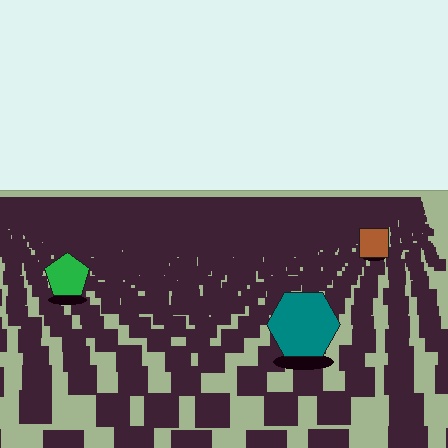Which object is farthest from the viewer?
The brown square is farthest from the viewer. It appears smaller and the ground texture around it is denser.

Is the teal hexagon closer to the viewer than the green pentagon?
Yes. The teal hexagon is closer — you can tell from the texture gradient: the ground texture is coarser near it.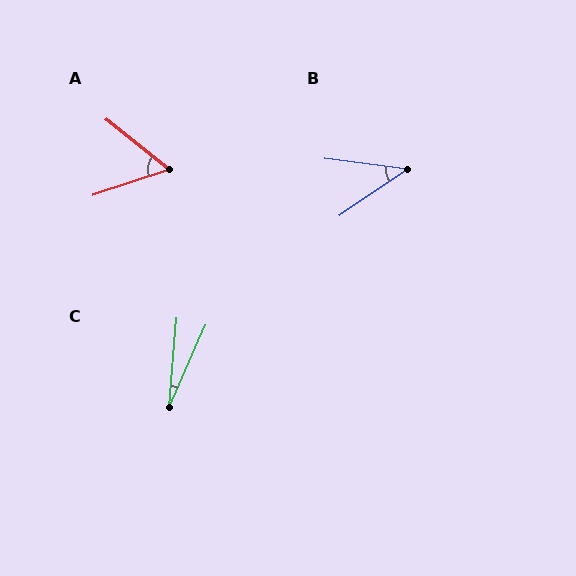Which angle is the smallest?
C, at approximately 19 degrees.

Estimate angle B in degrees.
Approximately 41 degrees.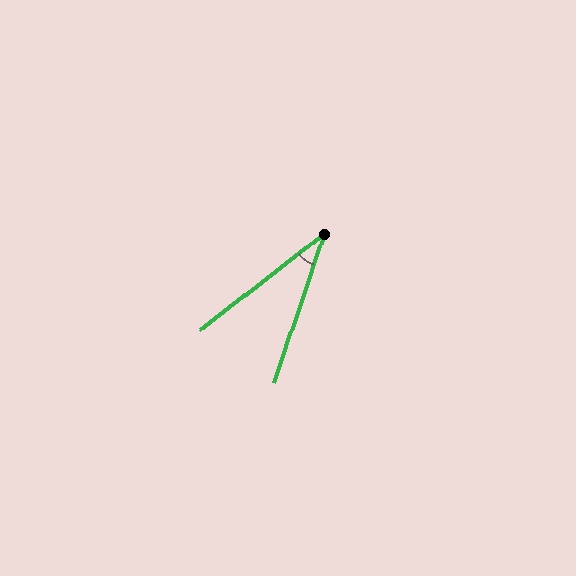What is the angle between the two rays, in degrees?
Approximately 34 degrees.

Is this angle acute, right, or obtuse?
It is acute.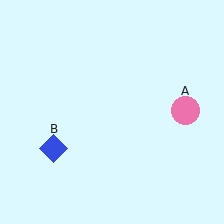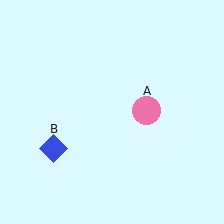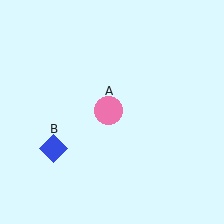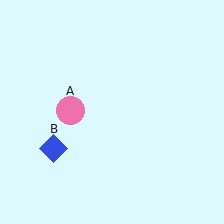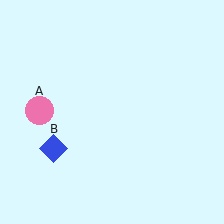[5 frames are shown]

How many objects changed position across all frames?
1 object changed position: pink circle (object A).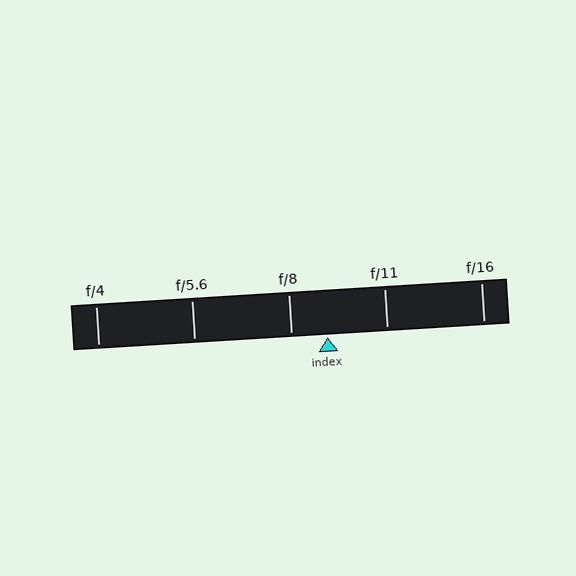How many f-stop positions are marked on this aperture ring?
There are 5 f-stop positions marked.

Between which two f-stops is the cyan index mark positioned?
The index mark is between f/8 and f/11.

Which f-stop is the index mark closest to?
The index mark is closest to f/8.